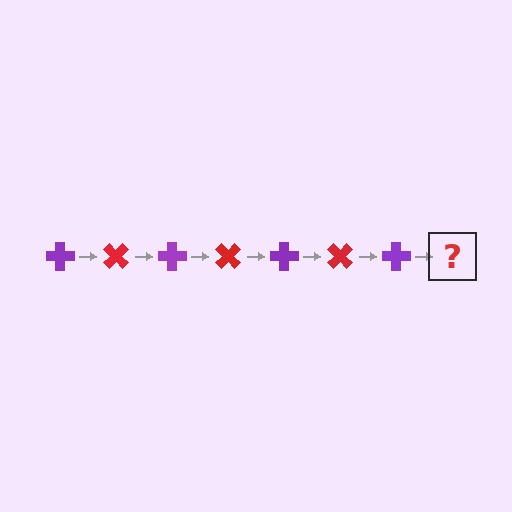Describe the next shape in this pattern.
It should be a red cross, rotated 315 degrees from the start.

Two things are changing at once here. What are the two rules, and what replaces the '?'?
The two rules are that it rotates 45 degrees each step and the color cycles through purple and red. The '?' should be a red cross, rotated 315 degrees from the start.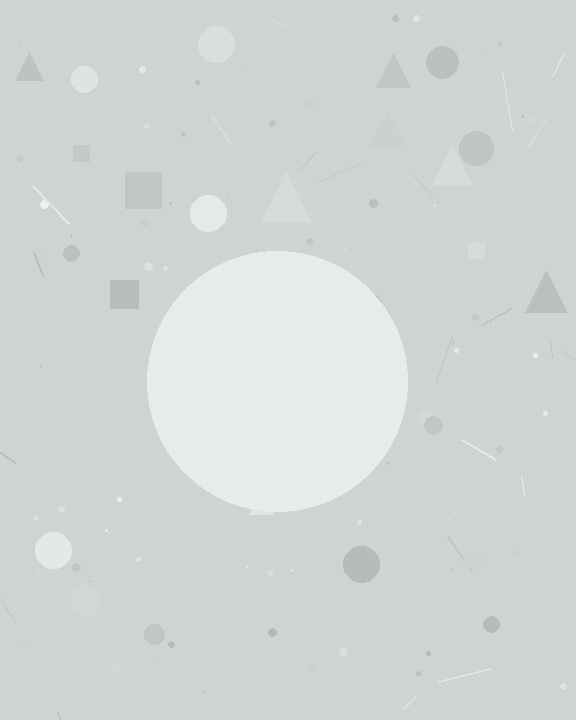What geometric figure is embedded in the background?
A circle is embedded in the background.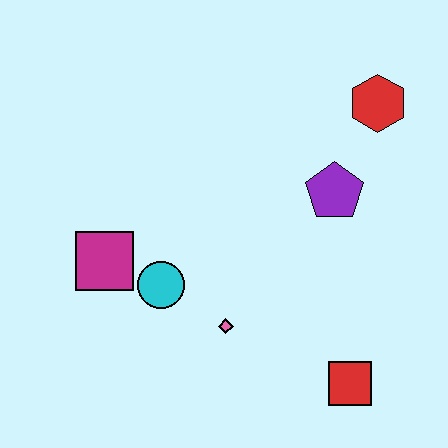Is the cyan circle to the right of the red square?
No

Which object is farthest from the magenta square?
The red hexagon is farthest from the magenta square.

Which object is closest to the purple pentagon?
The red hexagon is closest to the purple pentagon.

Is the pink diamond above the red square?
Yes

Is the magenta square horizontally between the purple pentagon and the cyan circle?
No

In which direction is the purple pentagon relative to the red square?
The purple pentagon is above the red square.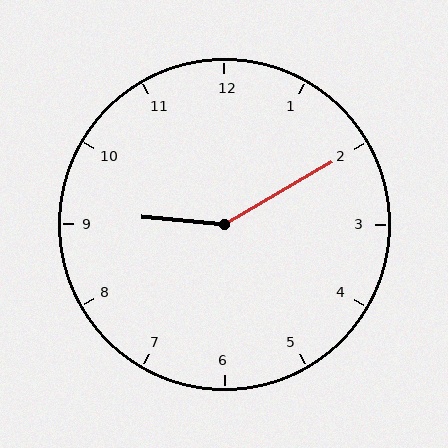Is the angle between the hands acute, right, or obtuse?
It is obtuse.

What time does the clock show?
9:10.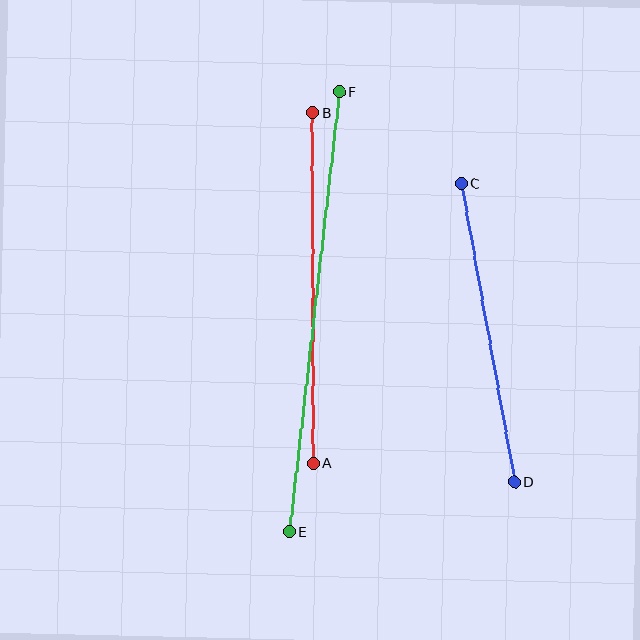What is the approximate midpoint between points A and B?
The midpoint is at approximately (313, 288) pixels.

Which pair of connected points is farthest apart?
Points E and F are farthest apart.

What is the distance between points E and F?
The distance is approximately 443 pixels.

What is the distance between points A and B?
The distance is approximately 350 pixels.